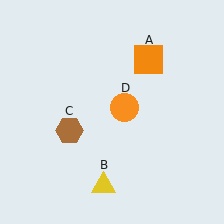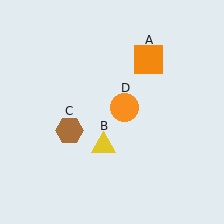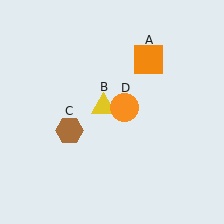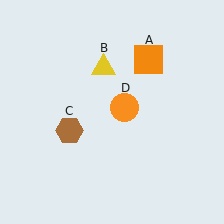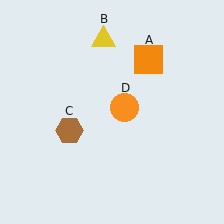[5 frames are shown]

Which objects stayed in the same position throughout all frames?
Orange square (object A) and brown hexagon (object C) and orange circle (object D) remained stationary.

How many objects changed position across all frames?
1 object changed position: yellow triangle (object B).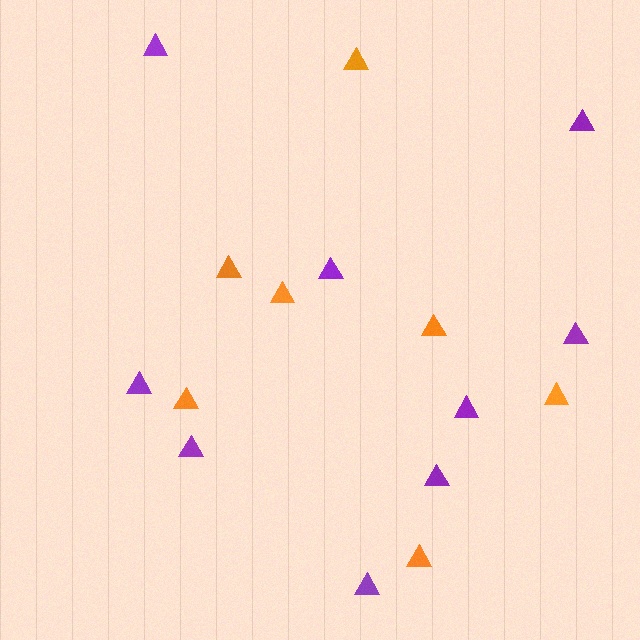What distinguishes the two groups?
There are 2 groups: one group of purple triangles (9) and one group of orange triangles (7).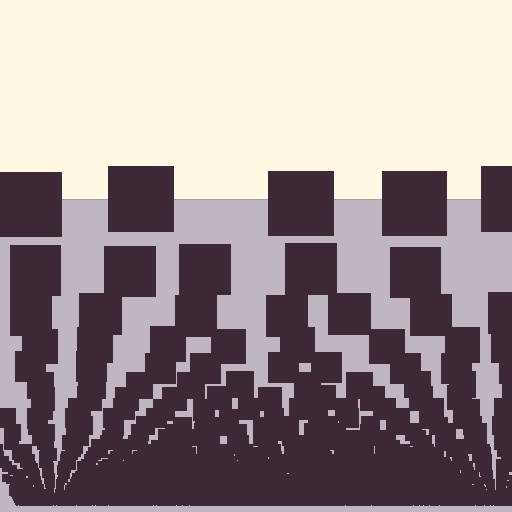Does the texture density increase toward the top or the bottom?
Density increases toward the bottom.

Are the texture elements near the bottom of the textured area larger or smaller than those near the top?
Smaller. The gradient is inverted — elements near the bottom are smaller and denser.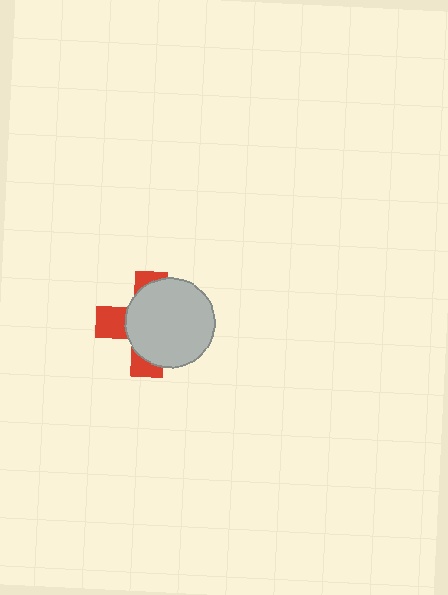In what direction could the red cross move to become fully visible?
The red cross could move left. That would shift it out from behind the light gray circle entirely.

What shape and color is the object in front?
The object in front is a light gray circle.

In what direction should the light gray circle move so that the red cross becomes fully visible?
The light gray circle should move right. That is the shortest direction to clear the overlap and leave the red cross fully visible.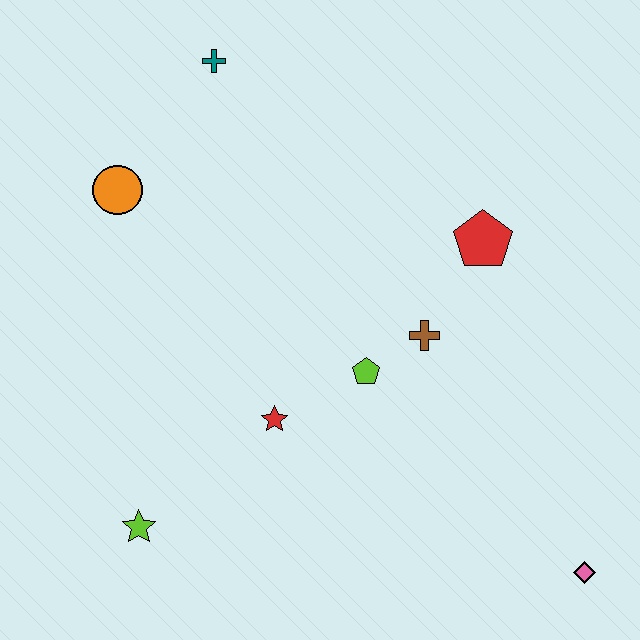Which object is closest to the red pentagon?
The brown cross is closest to the red pentagon.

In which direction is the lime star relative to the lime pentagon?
The lime star is to the left of the lime pentagon.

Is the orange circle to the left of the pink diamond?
Yes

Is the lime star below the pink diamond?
No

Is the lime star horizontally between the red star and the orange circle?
Yes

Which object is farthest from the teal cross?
The pink diamond is farthest from the teal cross.